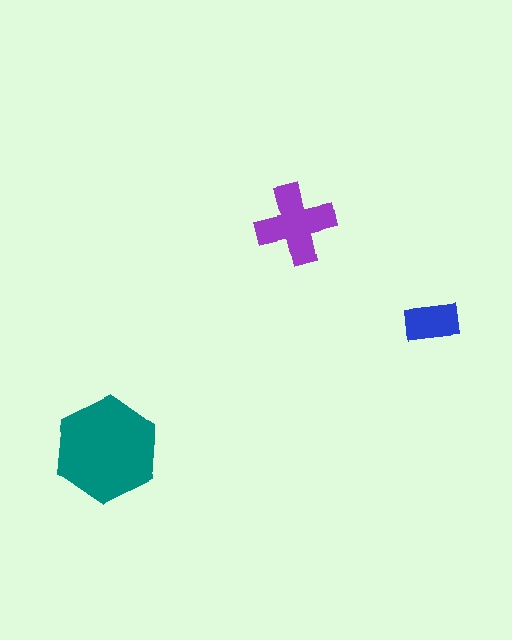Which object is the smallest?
The blue rectangle.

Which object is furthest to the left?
The teal hexagon is leftmost.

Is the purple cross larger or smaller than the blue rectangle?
Larger.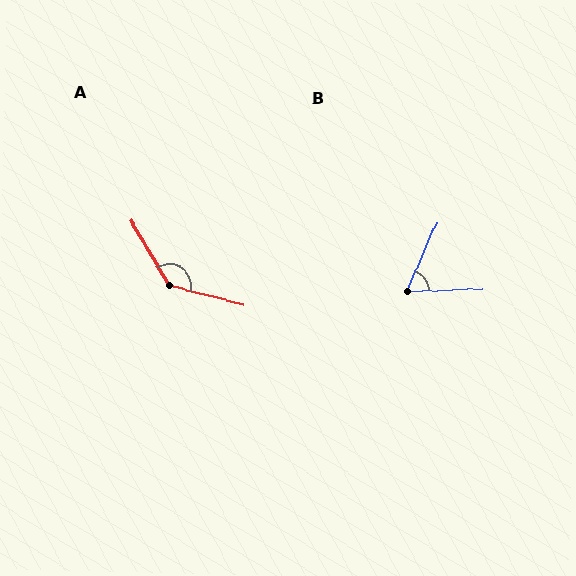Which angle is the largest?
A, at approximately 136 degrees.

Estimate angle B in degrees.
Approximately 64 degrees.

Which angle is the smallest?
B, at approximately 64 degrees.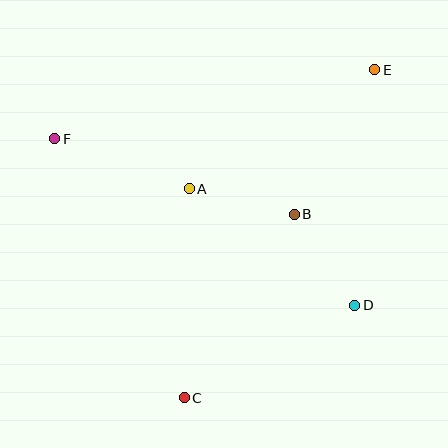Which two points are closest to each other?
Points A and B are closest to each other.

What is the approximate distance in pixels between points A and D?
The distance between A and D is approximately 203 pixels.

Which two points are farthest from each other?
Points C and E are farthest from each other.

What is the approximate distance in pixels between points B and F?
The distance between B and F is approximately 251 pixels.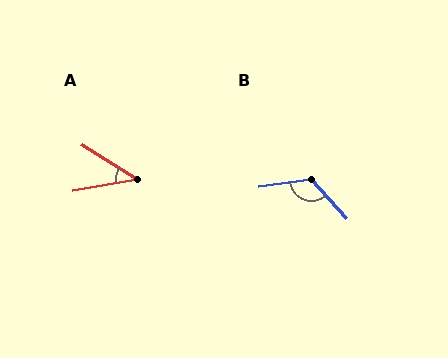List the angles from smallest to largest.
A (42°), B (124°).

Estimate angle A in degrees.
Approximately 42 degrees.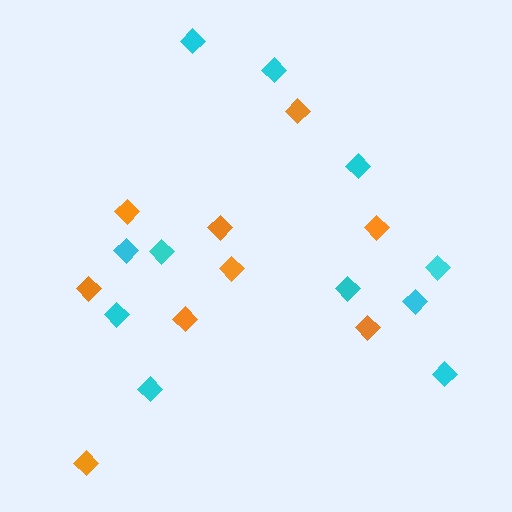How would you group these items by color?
There are 2 groups: one group of cyan diamonds (11) and one group of orange diamonds (9).